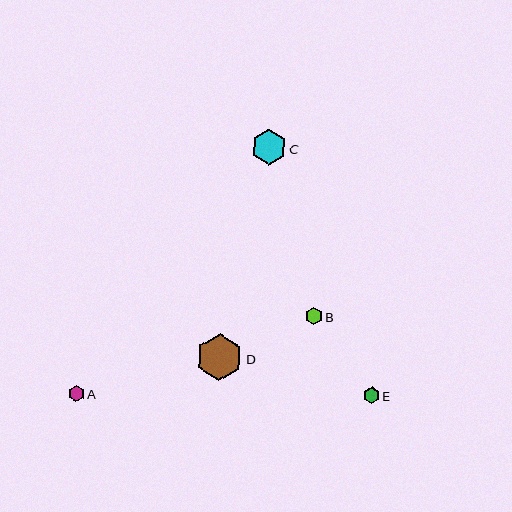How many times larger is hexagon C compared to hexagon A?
Hexagon C is approximately 2.2 times the size of hexagon A.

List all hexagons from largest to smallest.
From largest to smallest: D, C, B, E, A.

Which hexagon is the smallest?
Hexagon A is the smallest with a size of approximately 16 pixels.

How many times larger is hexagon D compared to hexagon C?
Hexagon D is approximately 1.3 times the size of hexagon C.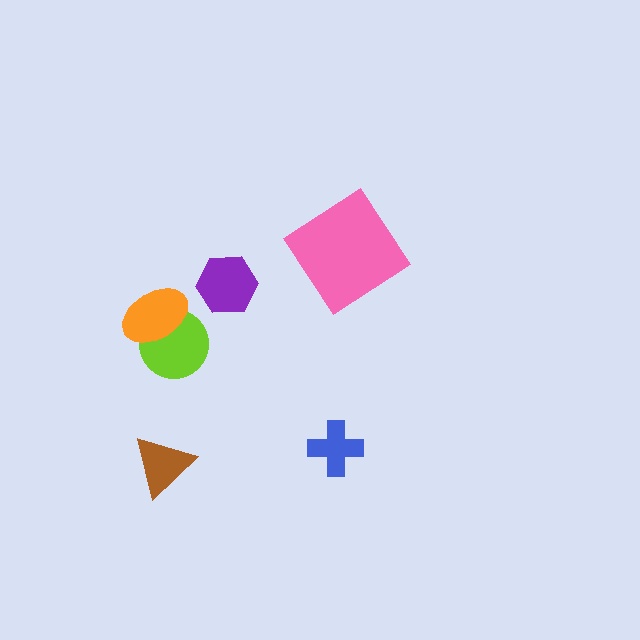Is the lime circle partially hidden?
Yes, it is partially covered by another shape.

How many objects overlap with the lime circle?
1 object overlaps with the lime circle.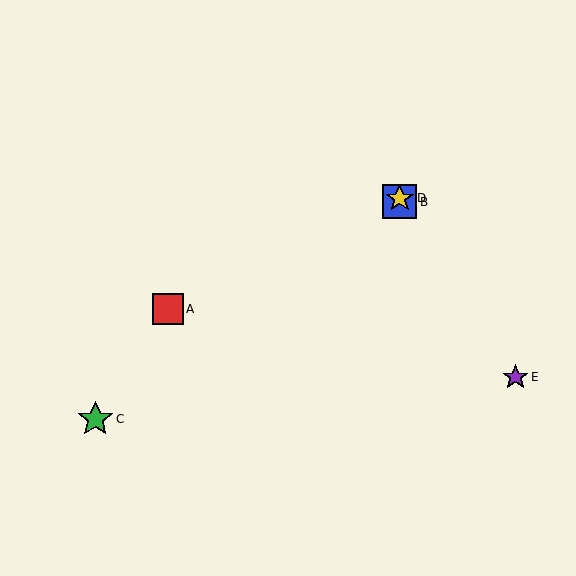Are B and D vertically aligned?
Yes, both are at x≈400.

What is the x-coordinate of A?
Object A is at x≈168.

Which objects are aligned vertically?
Objects B, D are aligned vertically.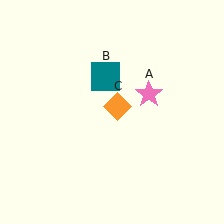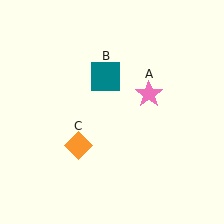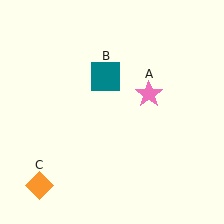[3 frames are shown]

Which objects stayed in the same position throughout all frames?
Pink star (object A) and teal square (object B) remained stationary.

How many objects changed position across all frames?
1 object changed position: orange diamond (object C).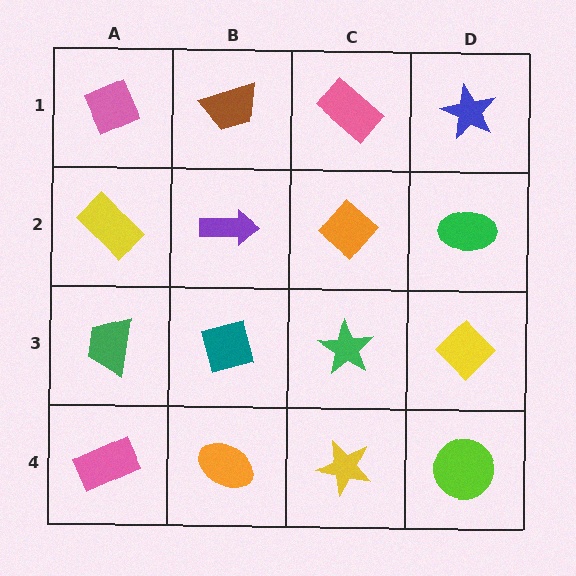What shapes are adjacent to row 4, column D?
A yellow diamond (row 3, column D), a yellow star (row 4, column C).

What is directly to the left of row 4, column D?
A yellow star.